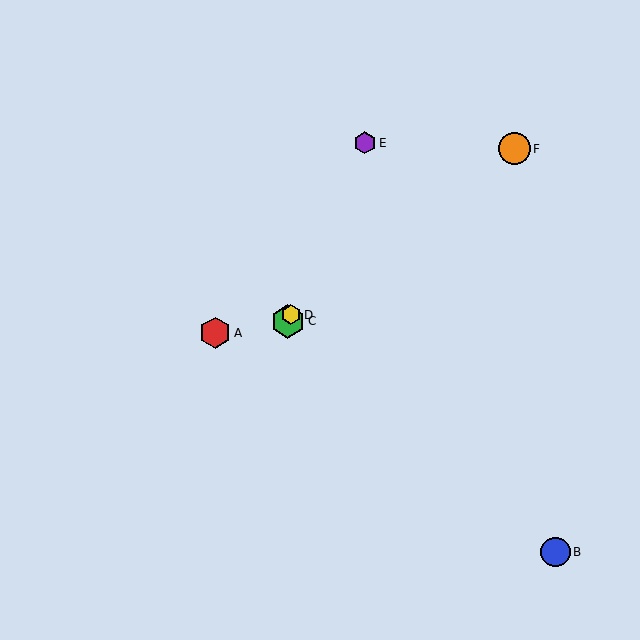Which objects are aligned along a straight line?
Objects C, D, E are aligned along a straight line.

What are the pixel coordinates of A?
Object A is at (215, 333).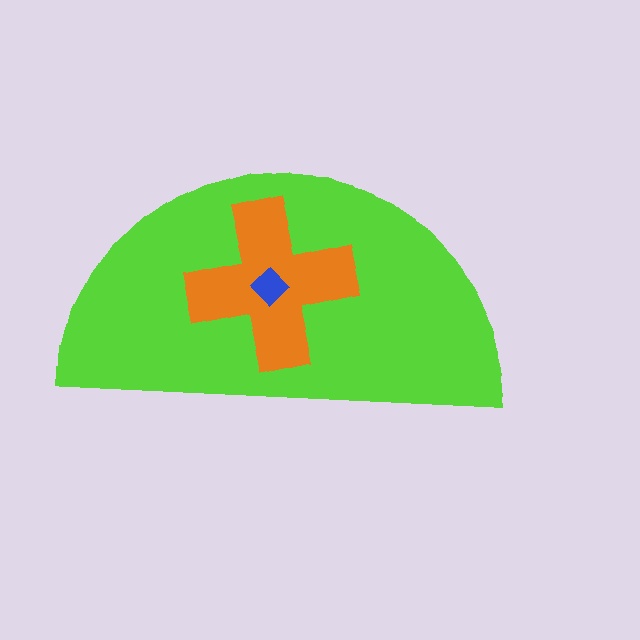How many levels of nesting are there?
3.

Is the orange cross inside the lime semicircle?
Yes.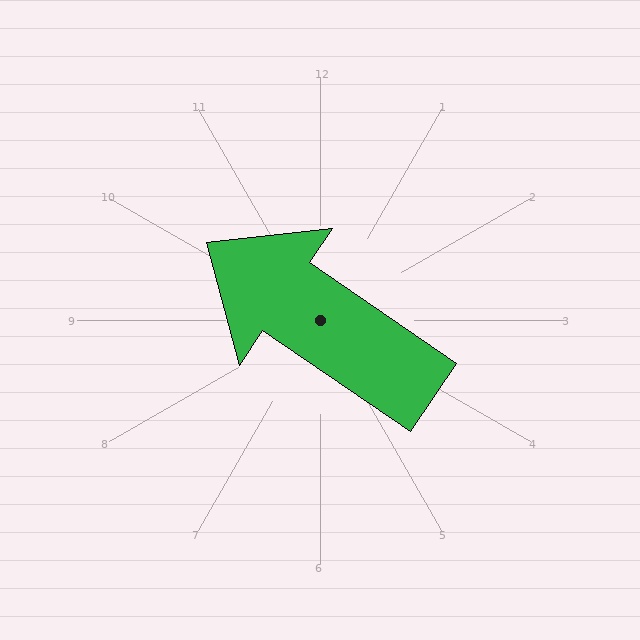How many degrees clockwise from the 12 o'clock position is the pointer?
Approximately 304 degrees.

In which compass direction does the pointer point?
Northwest.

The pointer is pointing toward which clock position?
Roughly 10 o'clock.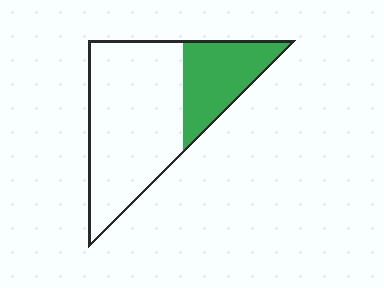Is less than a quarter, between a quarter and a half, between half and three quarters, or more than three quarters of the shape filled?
Between a quarter and a half.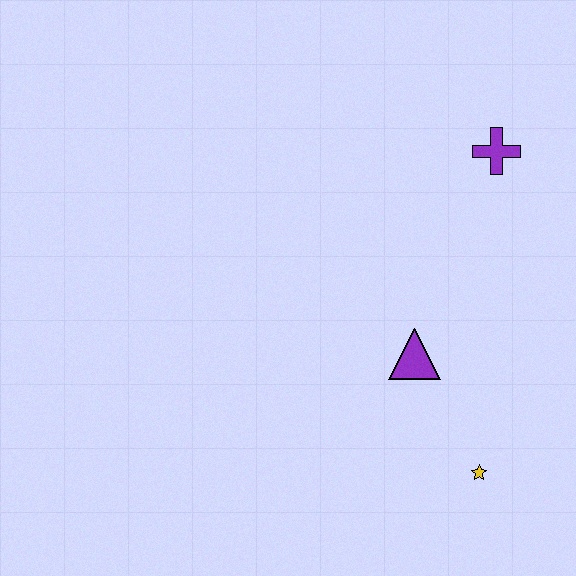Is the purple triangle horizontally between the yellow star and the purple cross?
No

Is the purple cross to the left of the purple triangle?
No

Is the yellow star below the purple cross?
Yes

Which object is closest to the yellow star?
The purple triangle is closest to the yellow star.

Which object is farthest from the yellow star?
The purple cross is farthest from the yellow star.